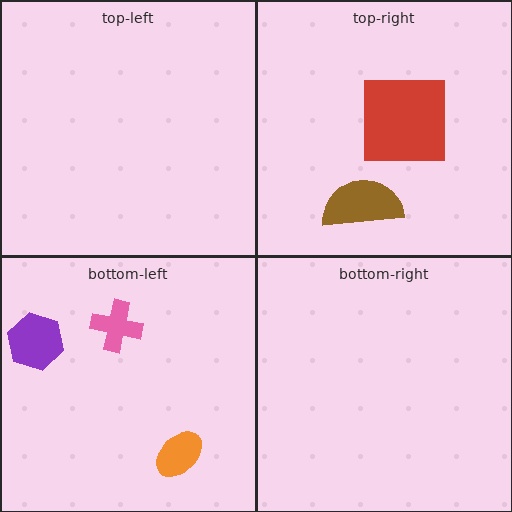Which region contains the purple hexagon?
The bottom-left region.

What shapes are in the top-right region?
The brown semicircle, the red square.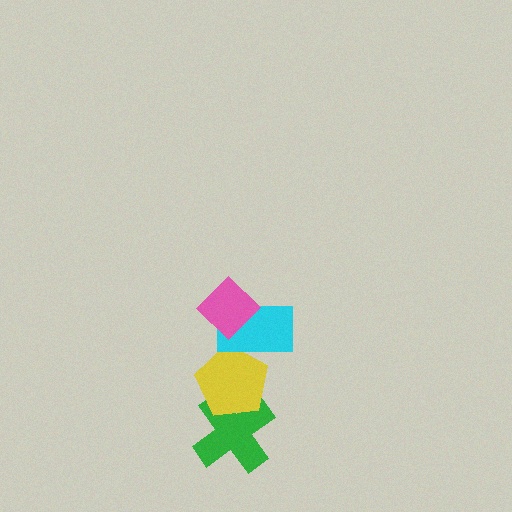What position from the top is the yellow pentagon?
The yellow pentagon is 3rd from the top.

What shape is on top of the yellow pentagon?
The cyan rectangle is on top of the yellow pentagon.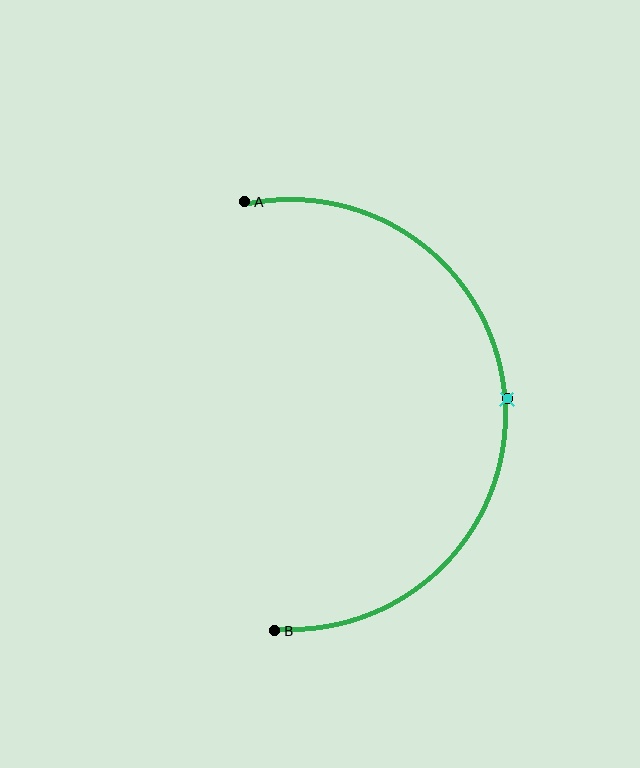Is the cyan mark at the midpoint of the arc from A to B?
Yes. The cyan mark lies on the arc at equal arc-length from both A and B — it is the arc midpoint.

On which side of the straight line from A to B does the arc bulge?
The arc bulges to the right of the straight line connecting A and B.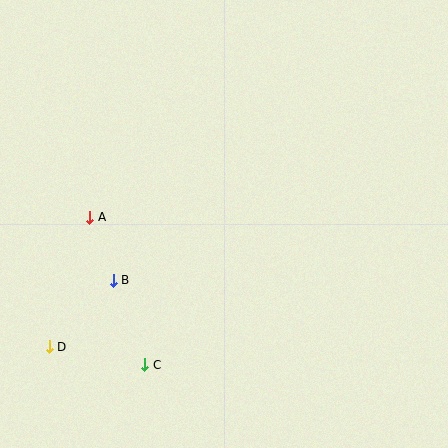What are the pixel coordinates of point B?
Point B is at (113, 280).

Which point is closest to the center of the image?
Point B at (113, 280) is closest to the center.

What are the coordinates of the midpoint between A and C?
The midpoint between A and C is at (117, 291).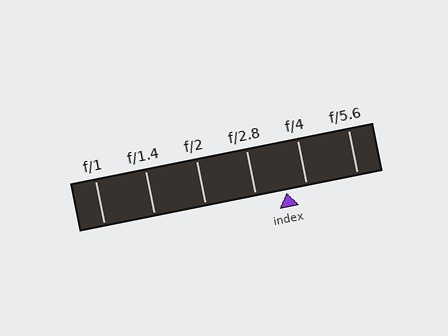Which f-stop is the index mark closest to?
The index mark is closest to f/4.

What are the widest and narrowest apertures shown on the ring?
The widest aperture shown is f/1 and the narrowest is f/5.6.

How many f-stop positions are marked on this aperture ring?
There are 6 f-stop positions marked.